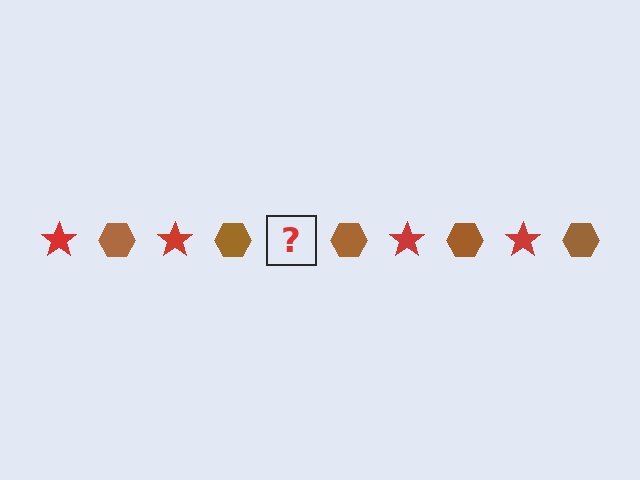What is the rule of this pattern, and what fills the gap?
The rule is that the pattern alternates between red star and brown hexagon. The gap should be filled with a red star.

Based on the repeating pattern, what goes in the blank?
The blank should be a red star.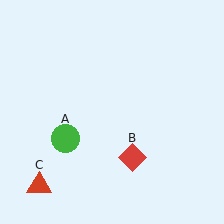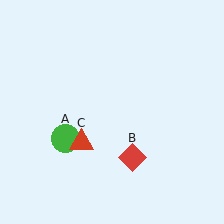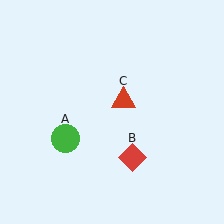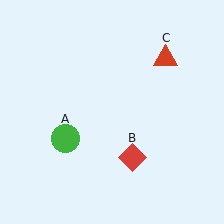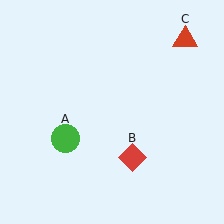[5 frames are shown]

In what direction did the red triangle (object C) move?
The red triangle (object C) moved up and to the right.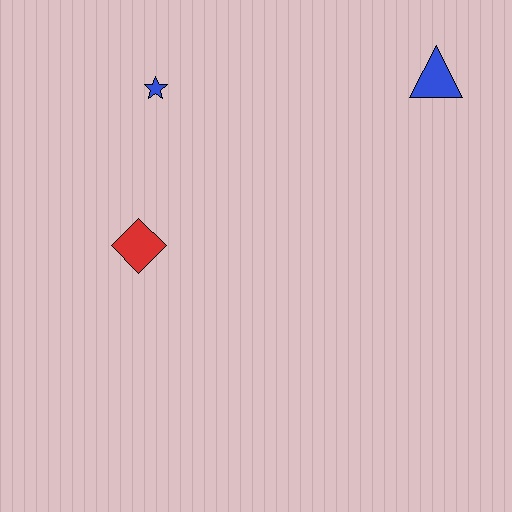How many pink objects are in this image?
There are no pink objects.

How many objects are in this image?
There are 3 objects.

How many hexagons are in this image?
There are no hexagons.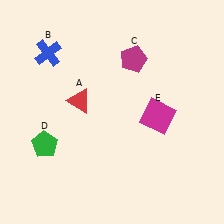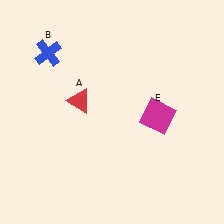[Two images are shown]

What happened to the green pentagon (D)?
The green pentagon (D) was removed in Image 2. It was in the bottom-left area of Image 1.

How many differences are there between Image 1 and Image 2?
There are 2 differences between the two images.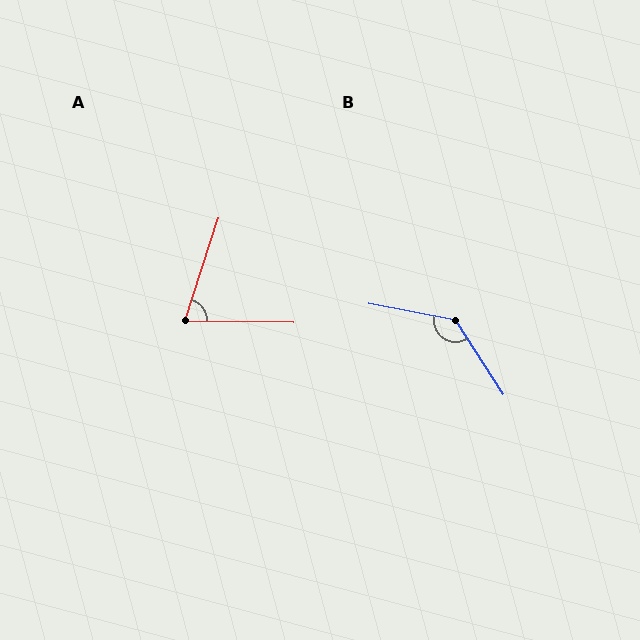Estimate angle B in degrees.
Approximately 133 degrees.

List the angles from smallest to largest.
A (73°), B (133°).